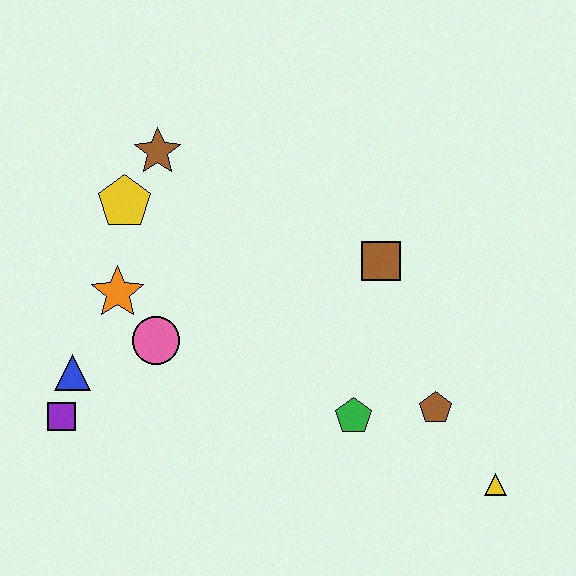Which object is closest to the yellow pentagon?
The brown star is closest to the yellow pentagon.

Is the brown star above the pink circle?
Yes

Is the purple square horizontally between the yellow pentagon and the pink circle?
No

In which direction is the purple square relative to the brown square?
The purple square is to the left of the brown square.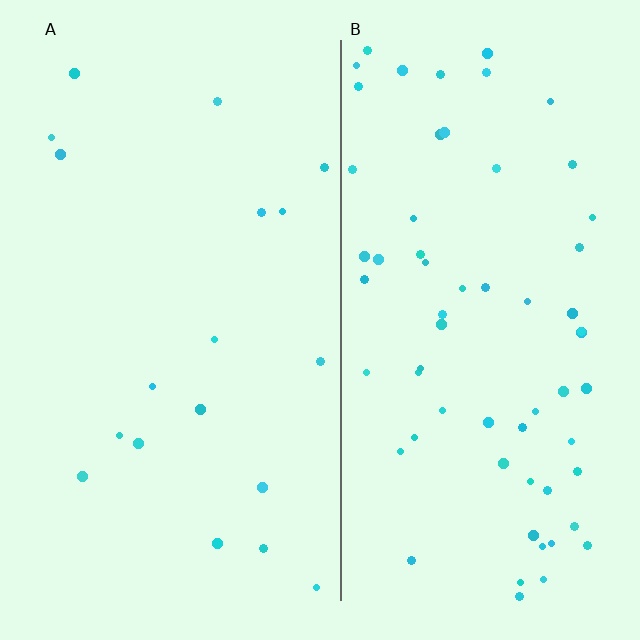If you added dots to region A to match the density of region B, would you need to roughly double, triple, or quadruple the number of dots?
Approximately triple.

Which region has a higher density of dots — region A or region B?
B (the right).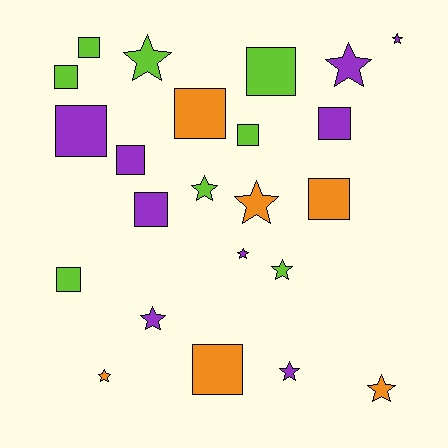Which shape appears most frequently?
Square, with 12 objects.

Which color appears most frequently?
Purple, with 9 objects.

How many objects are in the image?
There are 23 objects.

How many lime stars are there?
There are 3 lime stars.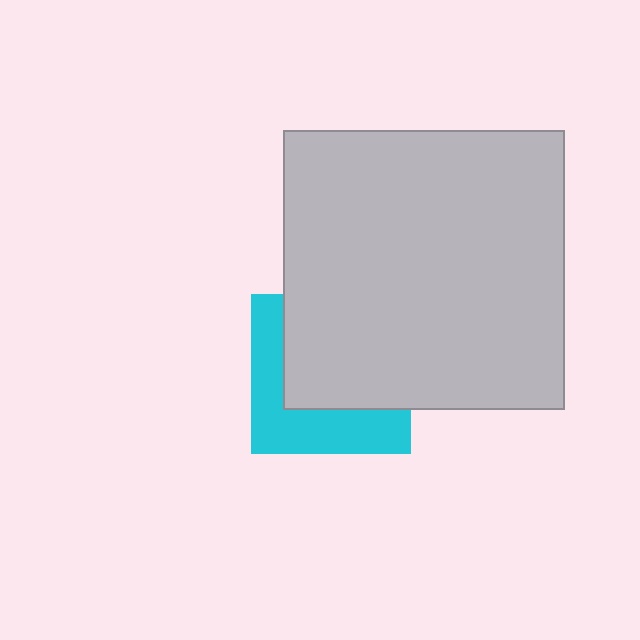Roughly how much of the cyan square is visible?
A small part of it is visible (roughly 42%).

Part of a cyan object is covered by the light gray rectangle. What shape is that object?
It is a square.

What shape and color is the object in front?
The object in front is a light gray rectangle.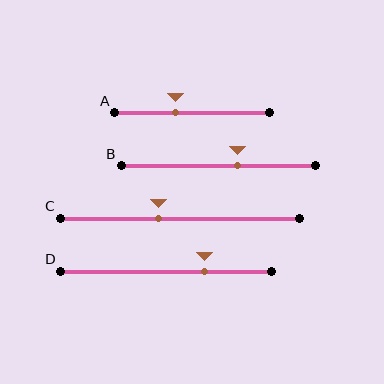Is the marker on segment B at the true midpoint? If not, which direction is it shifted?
No, the marker on segment B is shifted to the right by about 10% of the segment length.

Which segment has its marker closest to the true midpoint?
Segment C has its marker closest to the true midpoint.